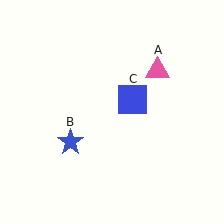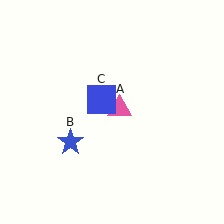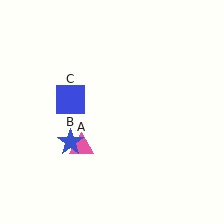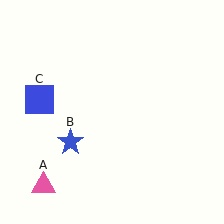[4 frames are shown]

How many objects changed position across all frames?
2 objects changed position: pink triangle (object A), blue square (object C).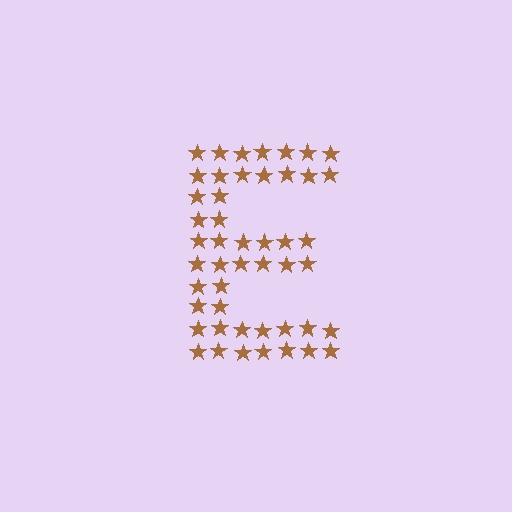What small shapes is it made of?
It is made of small stars.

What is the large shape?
The large shape is the letter E.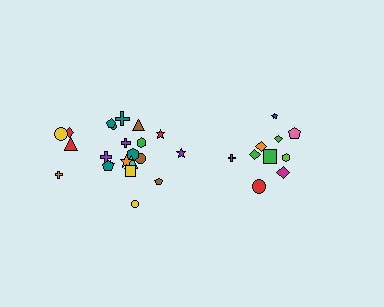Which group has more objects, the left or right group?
The left group.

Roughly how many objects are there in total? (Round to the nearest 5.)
Roughly 30 objects in total.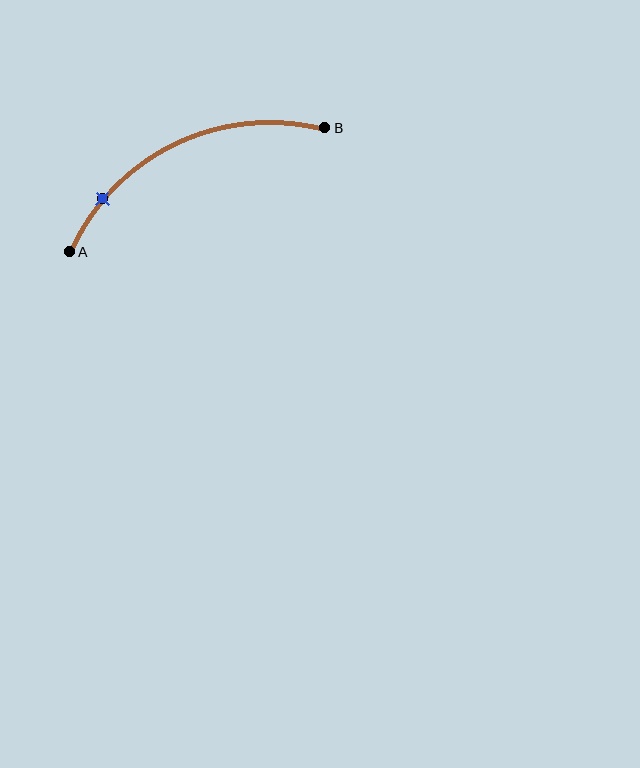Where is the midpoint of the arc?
The arc midpoint is the point on the curve farthest from the straight line joining A and B. It sits above that line.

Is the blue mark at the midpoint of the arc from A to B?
No. The blue mark lies on the arc but is closer to endpoint A. The arc midpoint would be at the point on the curve equidistant along the arc from both A and B.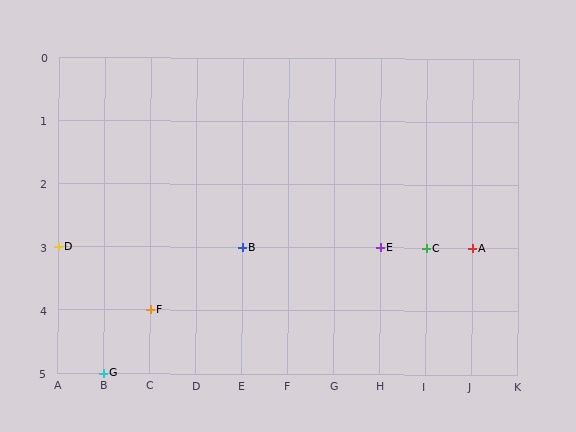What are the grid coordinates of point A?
Point A is at grid coordinates (J, 3).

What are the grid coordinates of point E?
Point E is at grid coordinates (H, 3).